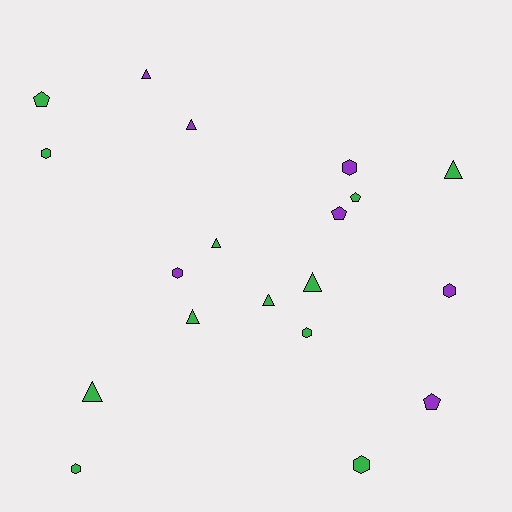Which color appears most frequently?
Green, with 12 objects.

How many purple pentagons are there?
There are 2 purple pentagons.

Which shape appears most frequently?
Triangle, with 8 objects.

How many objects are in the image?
There are 19 objects.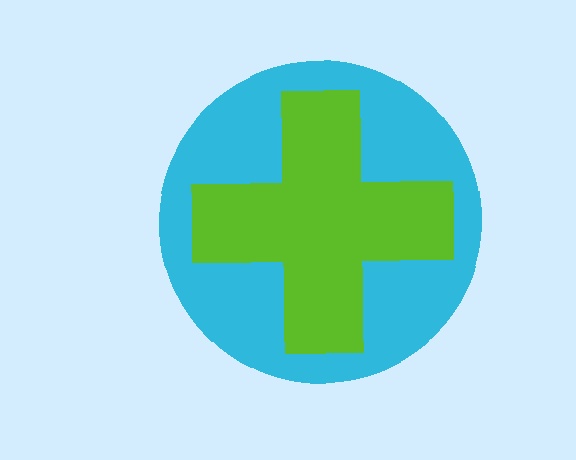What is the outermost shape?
The cyan circle.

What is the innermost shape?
The lime cross.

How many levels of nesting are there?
2.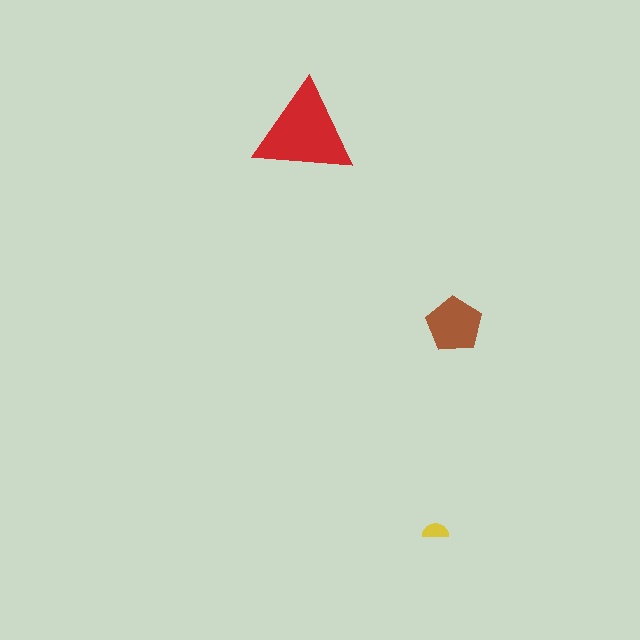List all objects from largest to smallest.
The red triangle, the brown pentagon, the yellow semicircle.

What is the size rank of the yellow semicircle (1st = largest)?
3rd.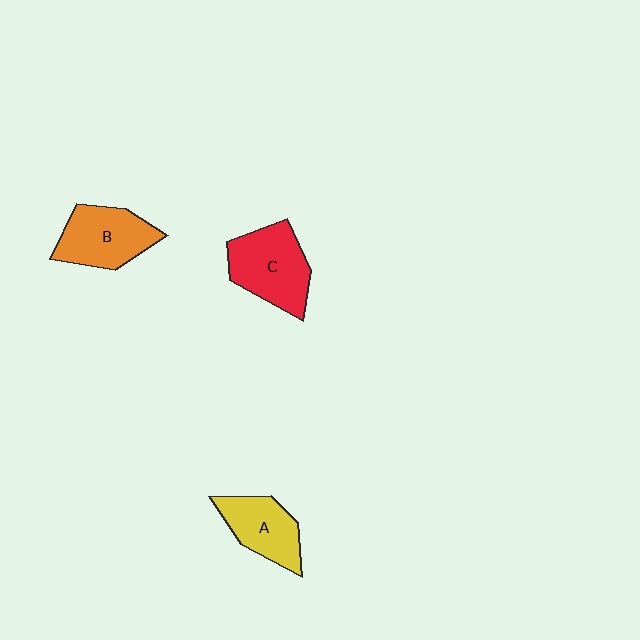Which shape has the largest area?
Shape C (red).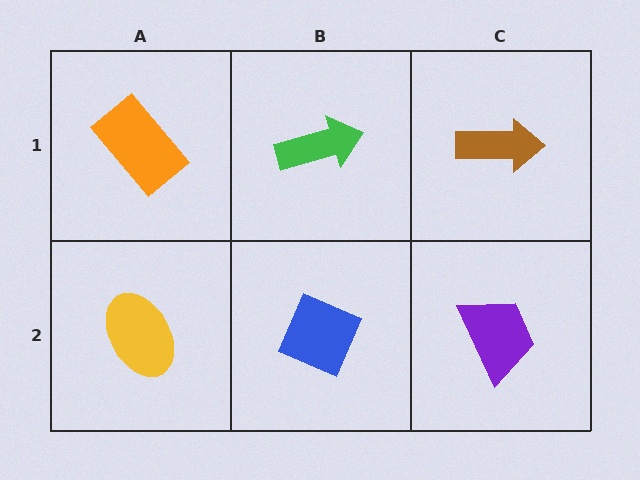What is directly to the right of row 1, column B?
A brown arrow.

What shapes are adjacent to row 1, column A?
A yellow ellipse (row 2, column A), a green arrow (row 1, column B).